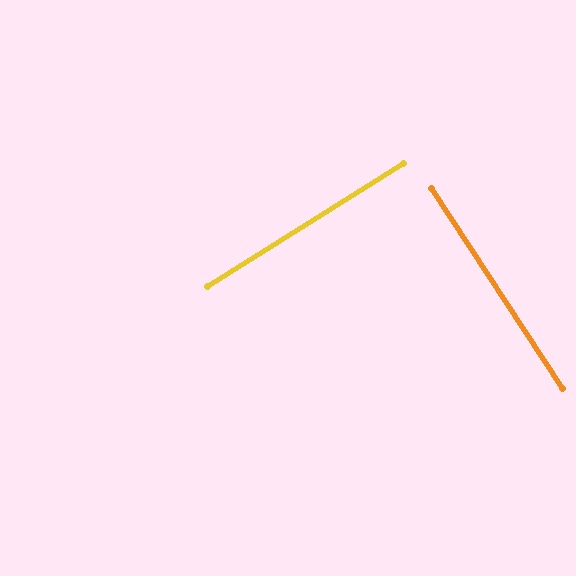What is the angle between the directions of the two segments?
Approximately 89 degrees.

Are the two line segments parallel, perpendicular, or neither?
Perpendicular — they meet at approximately 89°.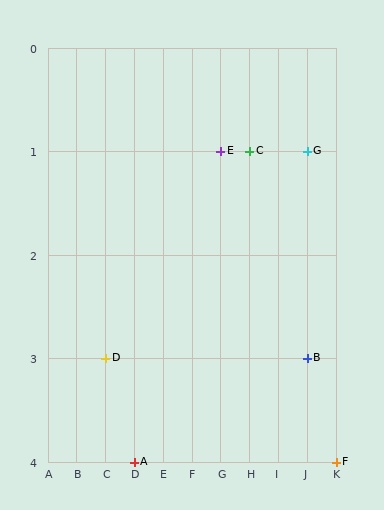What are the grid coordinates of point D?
Point D is at grid coordinates (C, 3).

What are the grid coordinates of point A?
Point A is at grid coordinates (D, 4).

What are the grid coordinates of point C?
Point C is at grid coordinates (H, 1).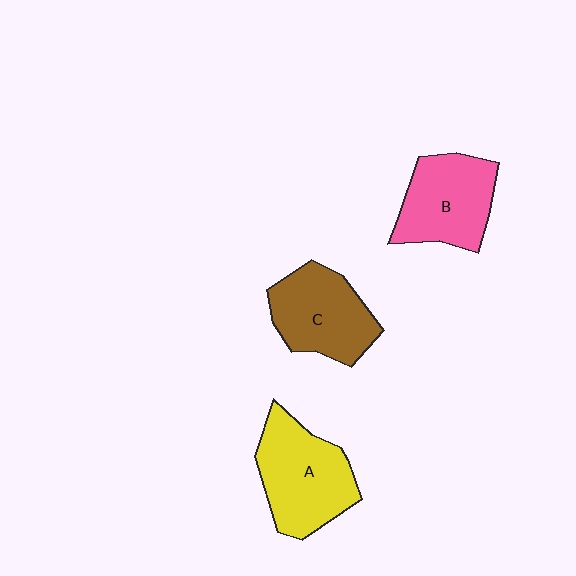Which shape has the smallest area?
Shape C (brown).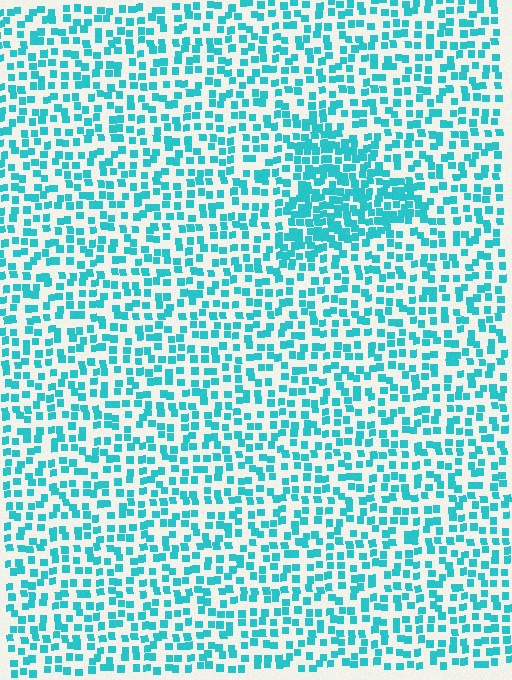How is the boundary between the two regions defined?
The boundary is defined by a change in element density (approximately 2.0x ratio). All elements are the same color, size, and shape.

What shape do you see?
I see a triangle.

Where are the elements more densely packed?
The elements are more densely packed inside the triangle boundary.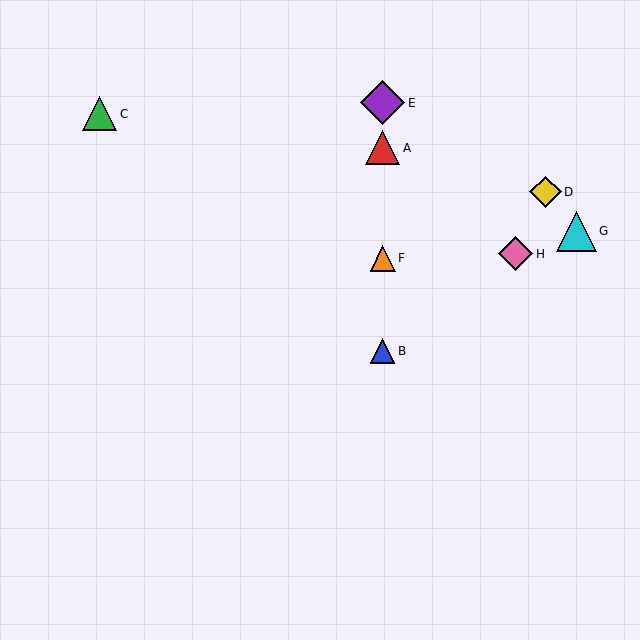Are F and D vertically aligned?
No, F is at x≈383 and D is at x≈545.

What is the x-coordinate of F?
Object F is at x≈383.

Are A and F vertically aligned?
Yes, both are at x≈383.